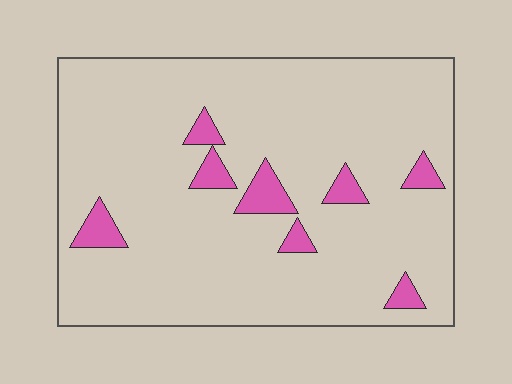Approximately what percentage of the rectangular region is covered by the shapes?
Approximately 10%.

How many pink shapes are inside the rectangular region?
8.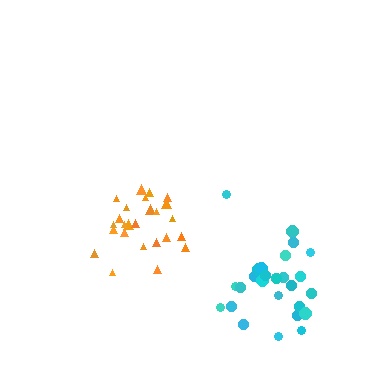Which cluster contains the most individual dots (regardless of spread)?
Cyan (27).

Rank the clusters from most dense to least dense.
orange, cyan.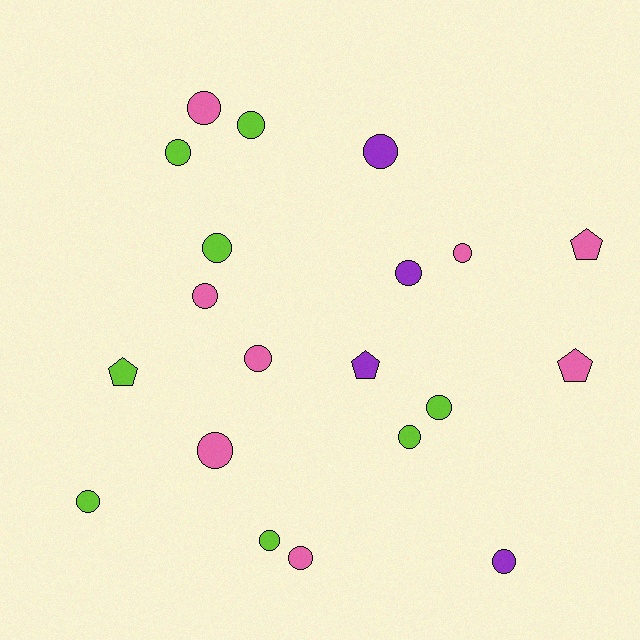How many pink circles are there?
There are 6 pink circles.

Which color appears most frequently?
Pink, with 8 objects.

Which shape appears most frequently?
Circle, with 16 objects.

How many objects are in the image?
There are 20 objects.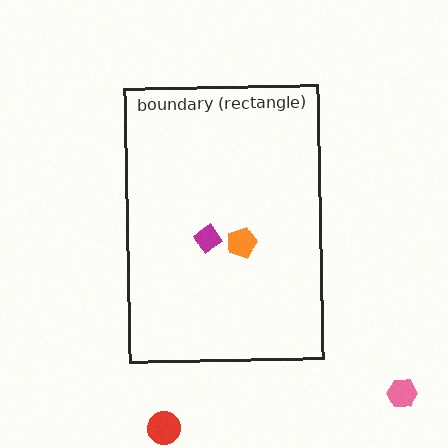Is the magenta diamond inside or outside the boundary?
Inside.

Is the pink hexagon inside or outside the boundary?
Outside.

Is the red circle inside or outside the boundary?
Outside.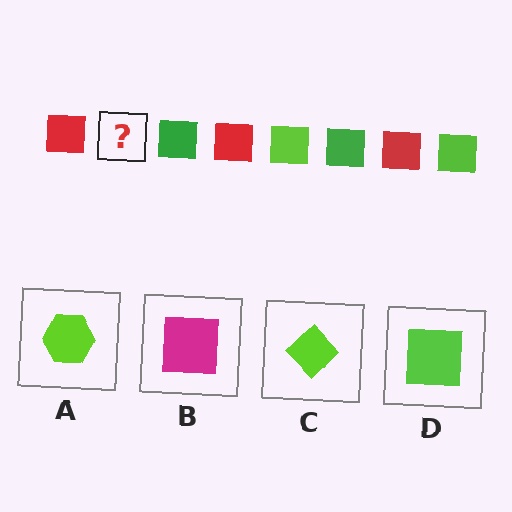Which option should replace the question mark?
Option D.